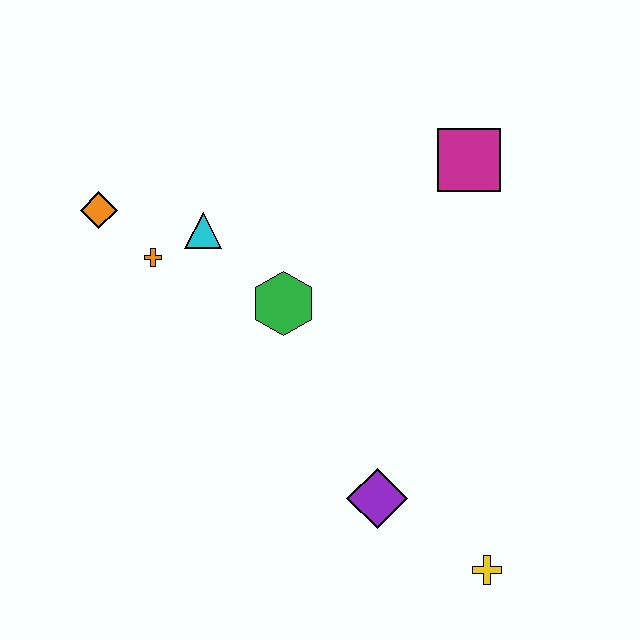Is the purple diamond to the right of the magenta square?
No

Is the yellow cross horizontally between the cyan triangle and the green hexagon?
No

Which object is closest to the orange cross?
The cyan triangle is closest to the orange cross.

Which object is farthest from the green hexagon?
The yellow cross is farthest from the green hexagon.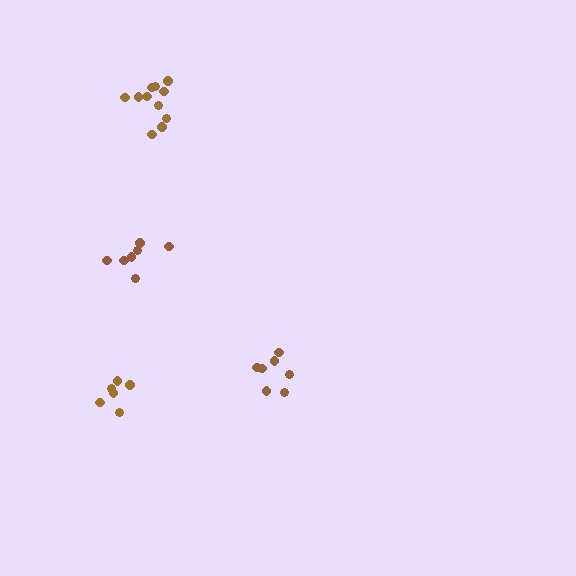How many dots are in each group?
Group 1: 7 dots, Group 2: 7 dots, Group 3: 6 dots, Group 4: 11 dots (31 total).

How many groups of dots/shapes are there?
There are 4 groups.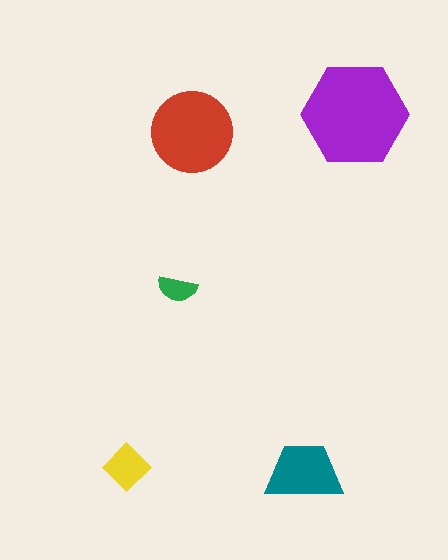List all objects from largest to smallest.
The purple hexagon, the red circle, the teal trapezoid, the yellow diamond, the green semicircle.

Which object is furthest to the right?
The purple hexagon is rightmost.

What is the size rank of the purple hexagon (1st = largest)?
1st.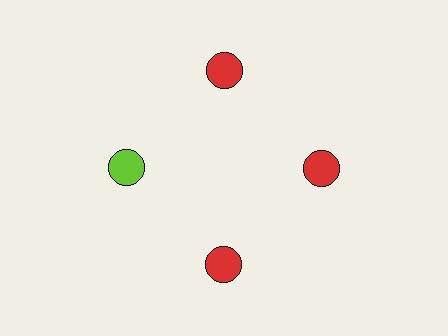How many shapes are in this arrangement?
There are 4 shapes arranged in a ring pattern.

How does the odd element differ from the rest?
It has a different color: lime instead of red.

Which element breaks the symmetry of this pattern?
The lime circle at roughly the 9 o'clock position breaks the symmetry. All other shapes are red circles.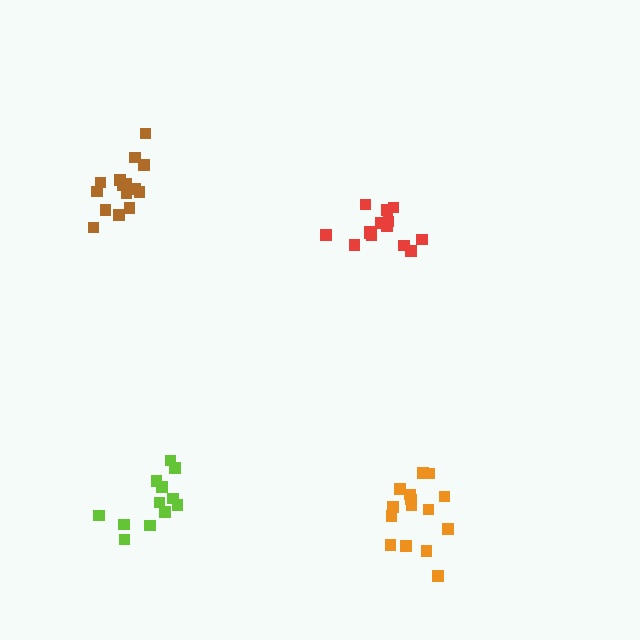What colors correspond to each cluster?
The clusters are colored: brown, red, lime, orange.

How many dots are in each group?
Group 1: 15 dots, Group 2: 14 dots, Group 3: 12 dots, Group 4: 15 dots (56 total).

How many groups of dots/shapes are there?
There are 4 groups.